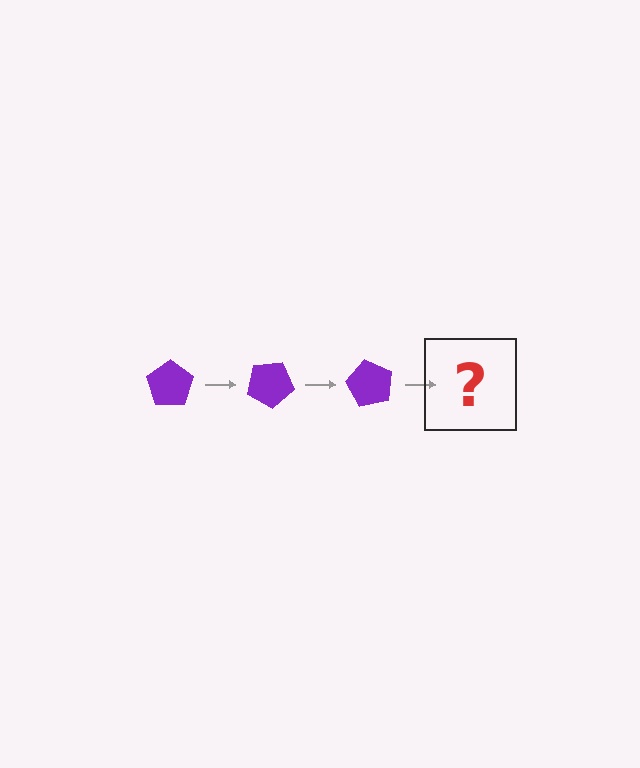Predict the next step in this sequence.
The next step is a purple pentagon rotated 90 degrees.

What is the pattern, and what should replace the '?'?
The pattern is that the pentagon rotates 30 degrees each step. The '?' should be a purple pentagon rotated 90 degrees.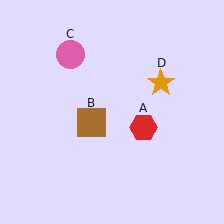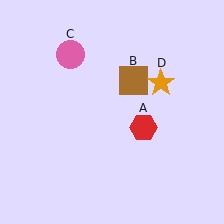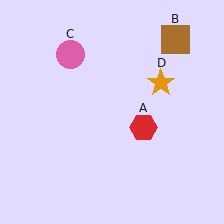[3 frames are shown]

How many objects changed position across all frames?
1 object changed position: brown square (object B).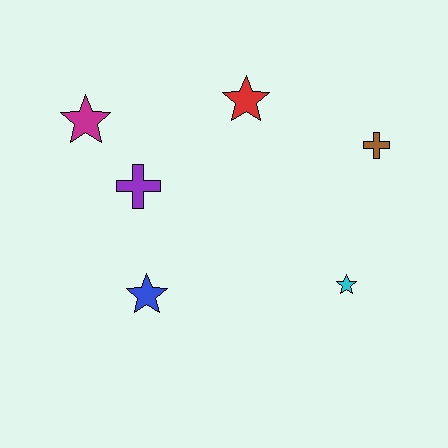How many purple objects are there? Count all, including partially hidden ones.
There is 1 purple object.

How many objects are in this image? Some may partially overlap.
There are 6 objects.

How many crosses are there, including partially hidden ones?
There are 2 crosses.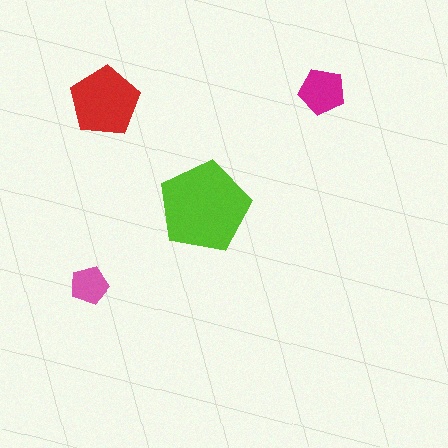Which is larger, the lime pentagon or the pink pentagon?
The lime one.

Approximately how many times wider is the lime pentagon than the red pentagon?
About 1.5 times wider.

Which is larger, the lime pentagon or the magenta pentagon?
The lime one.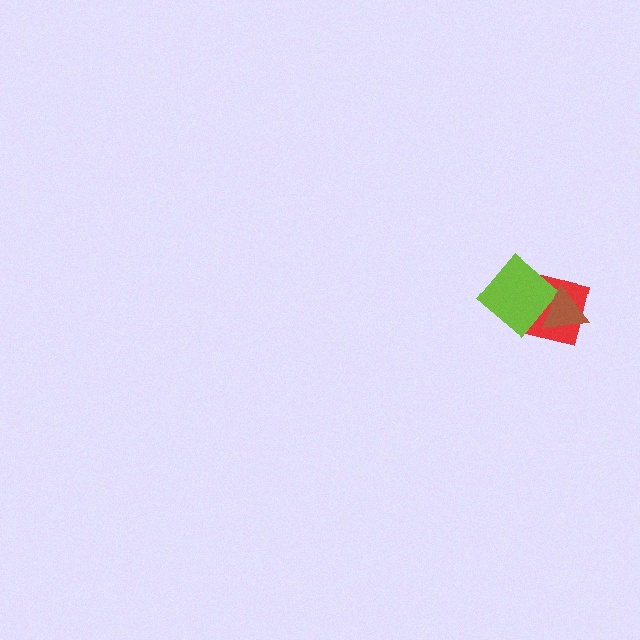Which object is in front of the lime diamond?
The brown triangle is in front of the lime diamond.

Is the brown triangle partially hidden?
No, no other shape covers it.